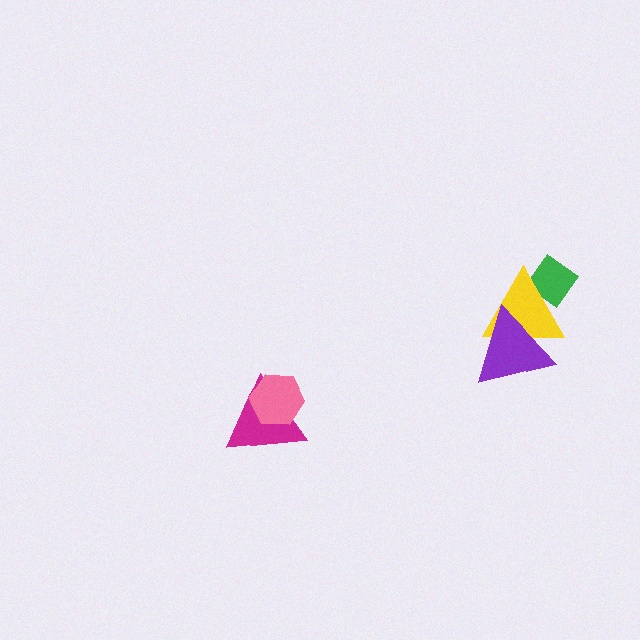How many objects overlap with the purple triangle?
1 object overlaps with the purple triangle.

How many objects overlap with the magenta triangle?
1 object overlaps with the magenta triangle.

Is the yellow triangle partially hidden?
Yes, it is partially covered by another shape.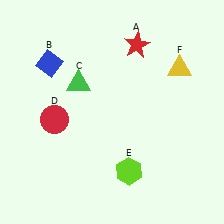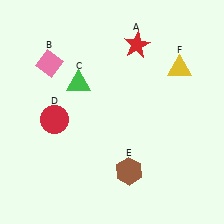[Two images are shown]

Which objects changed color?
B changed from blue to pink. E changed from lime to brown.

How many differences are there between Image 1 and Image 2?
There are 2 differences between the two images.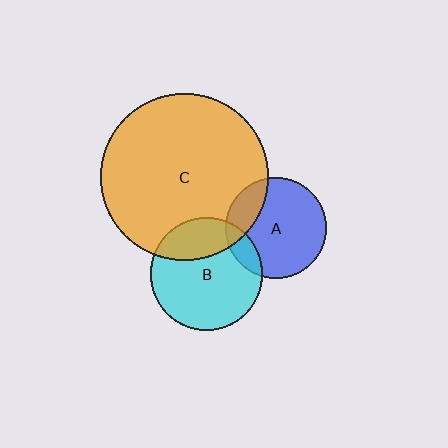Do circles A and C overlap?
Yes.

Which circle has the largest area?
Circle C (orange).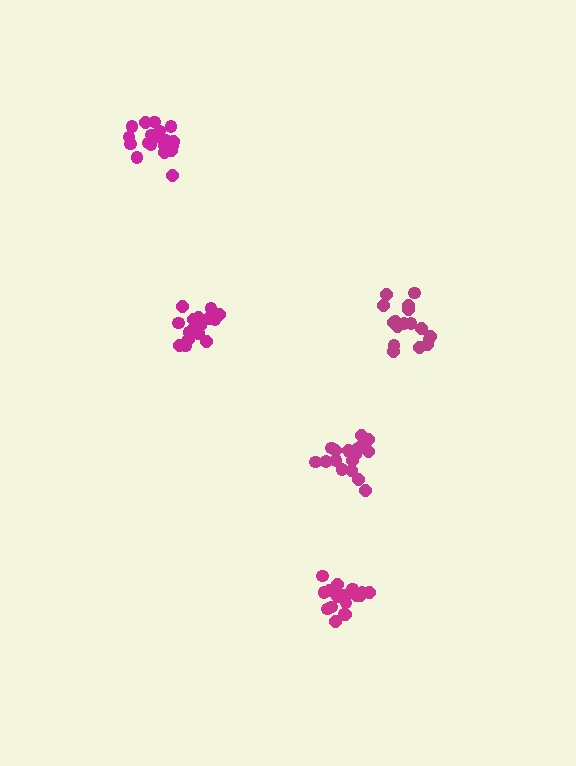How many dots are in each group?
Group 1: 17 dots, Group 2: 16 dots, Group 3: 18 dots, Group 4: 18 dots, Group 5: 19 dots (88 total).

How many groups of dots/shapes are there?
There are 5 groups.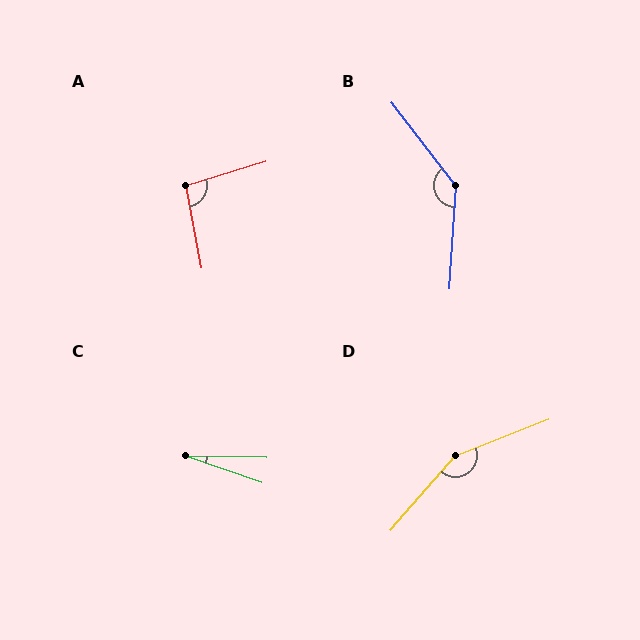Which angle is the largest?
D, at approximately 152 degrees.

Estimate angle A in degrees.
Approximately 97 degrees.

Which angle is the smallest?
C, at approximately 18 degrees.